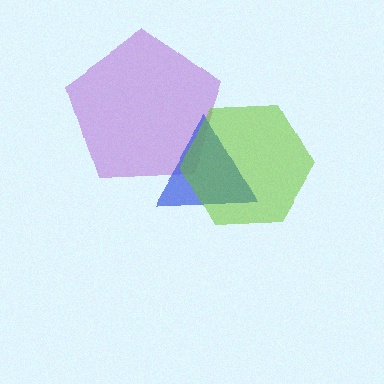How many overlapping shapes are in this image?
There are 3 overlapping shapes in the image.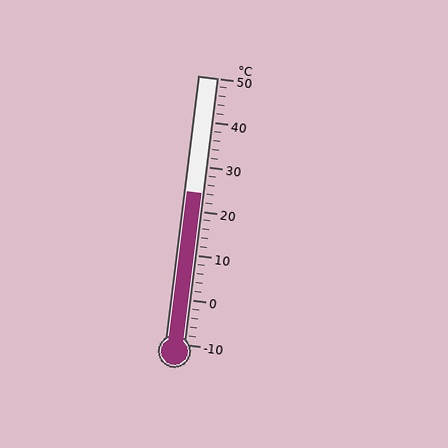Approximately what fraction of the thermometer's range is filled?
The thermometer is filled to approximately 55% of its range.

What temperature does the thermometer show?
The thermometer shows approximately 24°C.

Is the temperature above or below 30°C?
The temperature is below 30°C.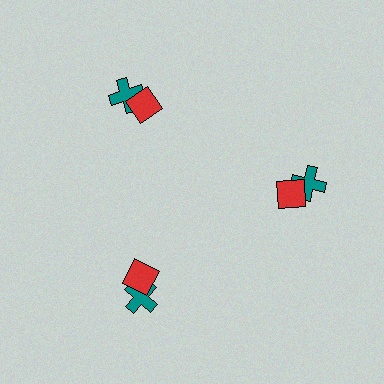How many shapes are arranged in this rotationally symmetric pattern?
There are 6 shapes, arranged in 3 groups of 2.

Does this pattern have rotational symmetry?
Yes, this pattern has 3-fold rotational symmetry. It looks the same after rotating 120 degrees around the center.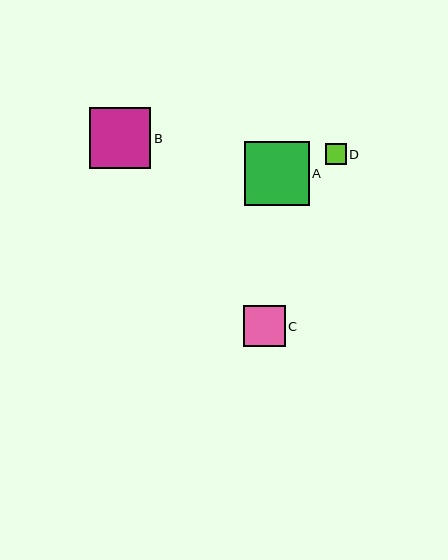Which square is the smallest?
Square D is the smallest with a size of approximately 21 pixels.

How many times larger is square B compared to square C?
Square B is approximately 1.5 times the size of square C.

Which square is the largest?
Square A is the largest with a size of approximately 64 pixels.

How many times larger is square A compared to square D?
Square A is approximately 3.1 times the size of square D.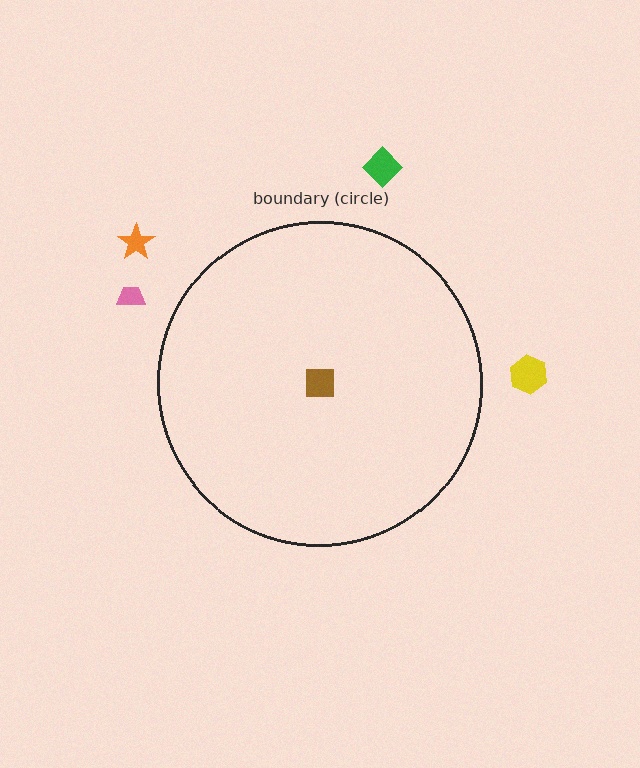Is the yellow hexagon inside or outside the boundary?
Outside.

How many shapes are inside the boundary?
1 inside, 4 outside.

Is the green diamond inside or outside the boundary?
Outside.